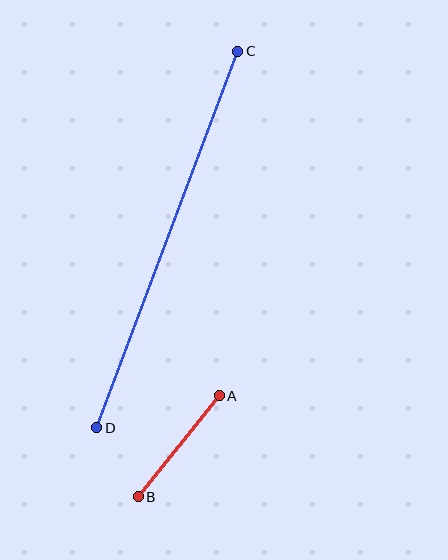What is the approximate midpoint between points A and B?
The midpoint is at approximately (179, 446) pixels.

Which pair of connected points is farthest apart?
Points C and D are farthest apart.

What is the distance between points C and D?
The distance is approximately 402 pixels.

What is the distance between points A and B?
The distance is approximately 129 pixels.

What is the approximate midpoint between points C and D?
The midpoint is at approximately (167, 239) pixels.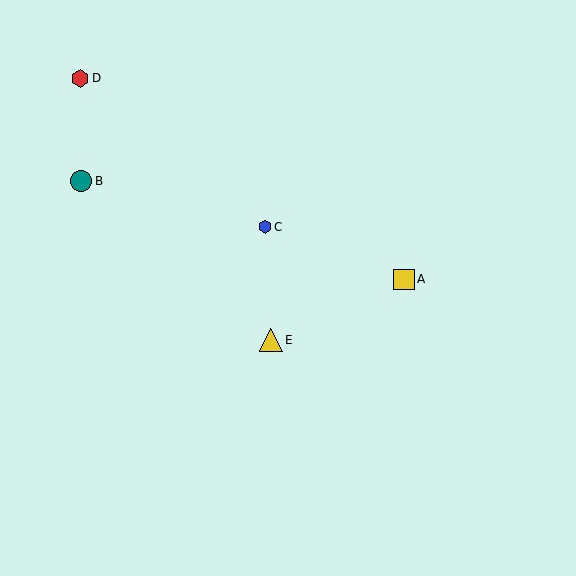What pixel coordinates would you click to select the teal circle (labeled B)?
Click at (81, 181) to select the teal circle B.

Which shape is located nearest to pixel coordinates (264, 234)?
The blue hexagon (labeled C) at (265, 227) is nearest to that location.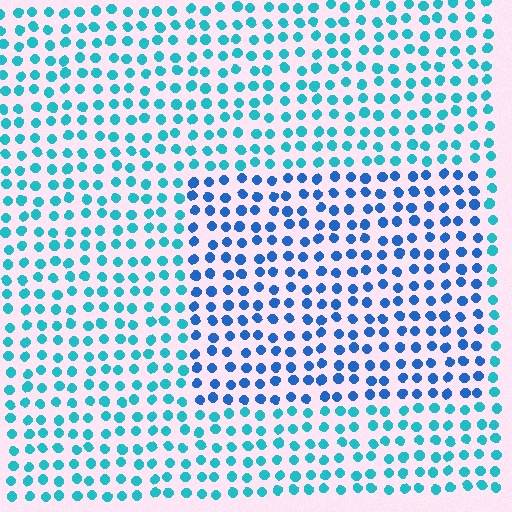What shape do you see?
I see a rectangle.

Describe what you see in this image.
The image is filled with small cyan elements in a uniform arrangement. A rectangle-shaped region is visible where the elements are tinted to a slightly different hue, forming a subtle color boundary.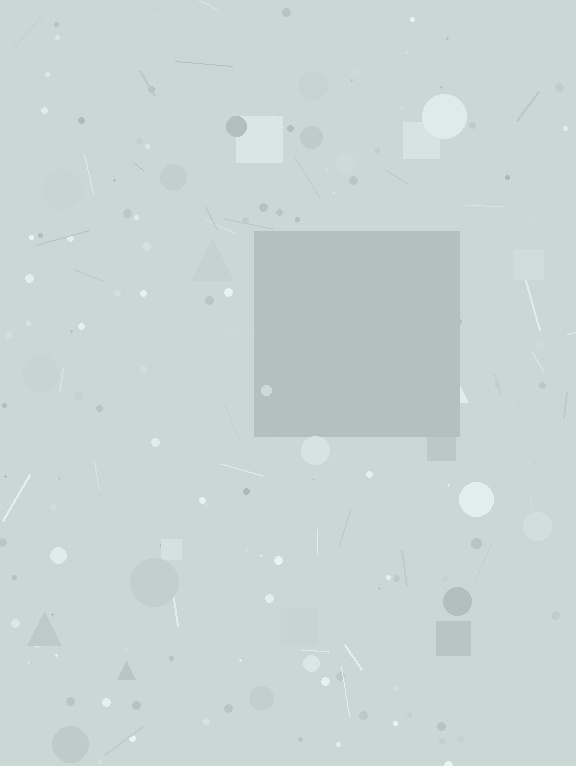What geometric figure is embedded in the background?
A square is embedded in the background.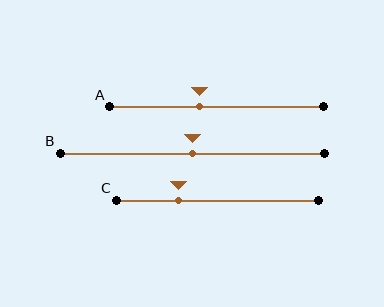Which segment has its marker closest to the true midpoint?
Segment B has its marker closest to the true midpoint.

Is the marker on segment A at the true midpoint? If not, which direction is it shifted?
No, the marker on segment A is shifted to the left by about 8% of the segment length.